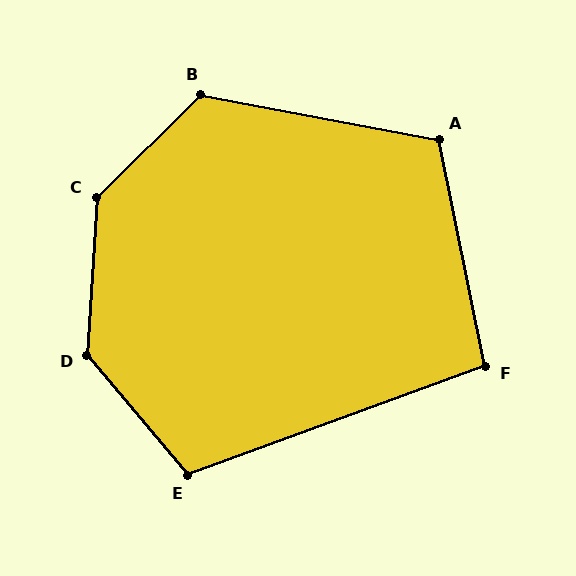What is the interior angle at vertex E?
Approximately 110 degrees (obtuse).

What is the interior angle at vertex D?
Approximately 136 degrees (obtuse).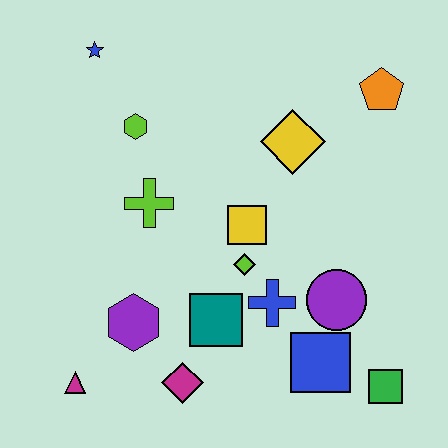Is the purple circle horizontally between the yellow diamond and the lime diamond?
No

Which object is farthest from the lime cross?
The green square is farthest from the lime cross.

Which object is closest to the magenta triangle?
The purple hexagon is closest to the magenta triangle.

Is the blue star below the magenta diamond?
No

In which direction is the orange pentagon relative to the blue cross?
The orange pentagon is above the blue cross.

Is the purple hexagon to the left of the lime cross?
Yes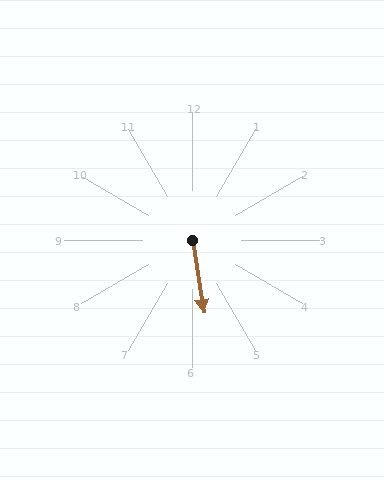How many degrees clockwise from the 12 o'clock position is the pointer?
Approximately 171 degrees.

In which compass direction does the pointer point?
South.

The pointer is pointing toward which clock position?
Roughly 6 o'clock.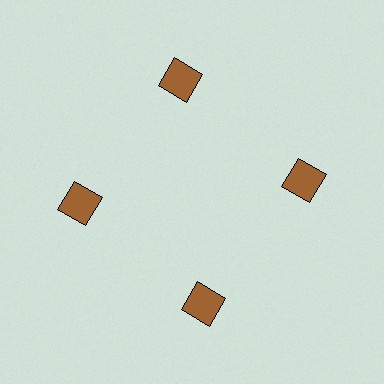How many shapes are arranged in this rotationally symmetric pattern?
There are 4 shapes, arranged in 4 groups of 1.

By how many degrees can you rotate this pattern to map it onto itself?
The pattern maps onto itself every 90 degrees of rotation.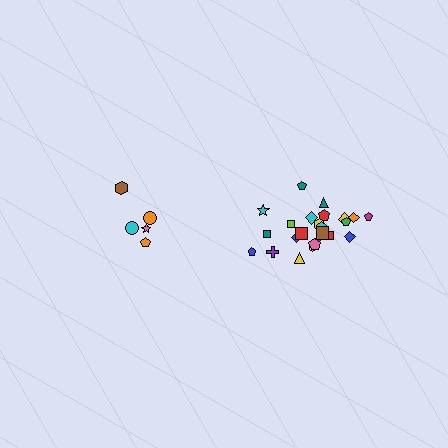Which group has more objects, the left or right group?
The right group.